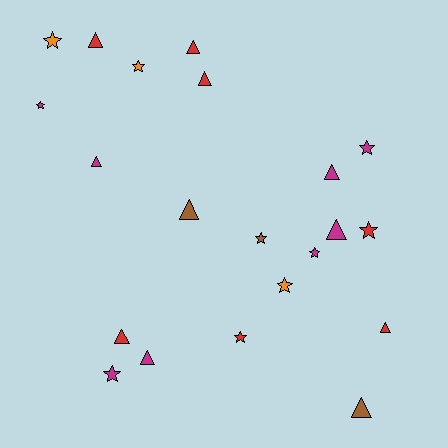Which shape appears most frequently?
Triangle, with 11 objects.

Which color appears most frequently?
Magenta, with 8 objects.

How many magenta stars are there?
There are 4 magenta stars.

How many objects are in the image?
There are 21 objects.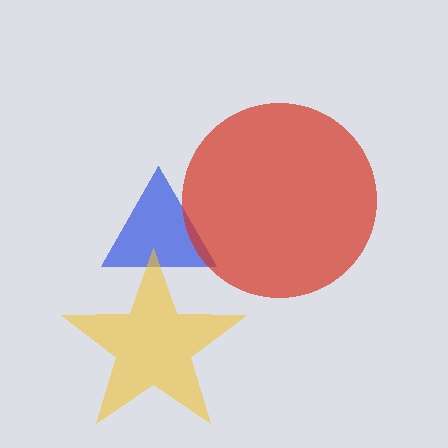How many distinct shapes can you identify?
There are 3 distinct shapes: a blue triangle, a red circle, a yellow star.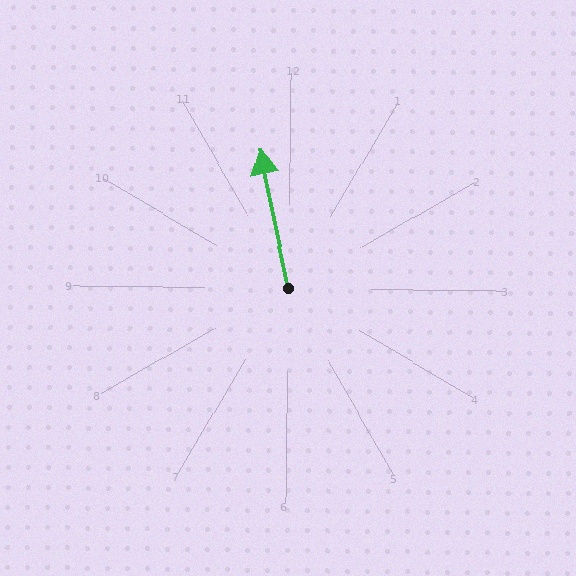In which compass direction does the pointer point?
North.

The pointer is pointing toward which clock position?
Roughly 12 o'clock.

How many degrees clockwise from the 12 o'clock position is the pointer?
Approximately 348 degrees.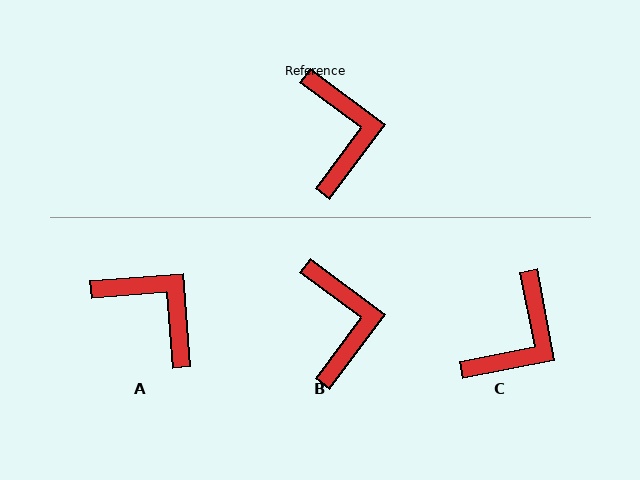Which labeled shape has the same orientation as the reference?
B.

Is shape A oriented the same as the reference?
No, it is off by about 41 degrees.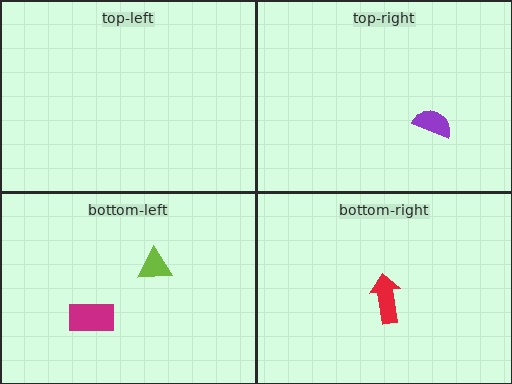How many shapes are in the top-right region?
1.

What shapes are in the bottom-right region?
The red arrow.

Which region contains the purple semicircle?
The top-right region.